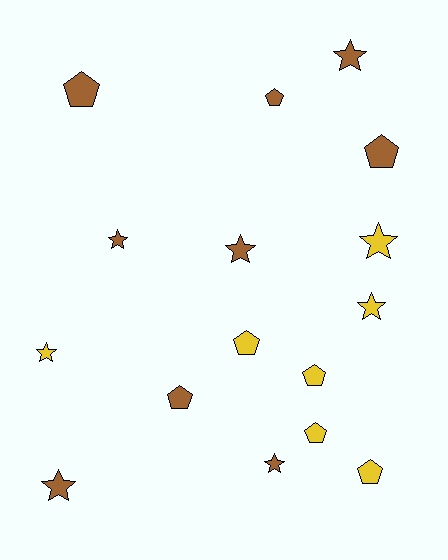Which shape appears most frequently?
Pentagon, with 8 objects.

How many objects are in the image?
There are 16 objects.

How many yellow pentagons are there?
There are 4 yellow pentagons.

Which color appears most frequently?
Brown, with 9 objects.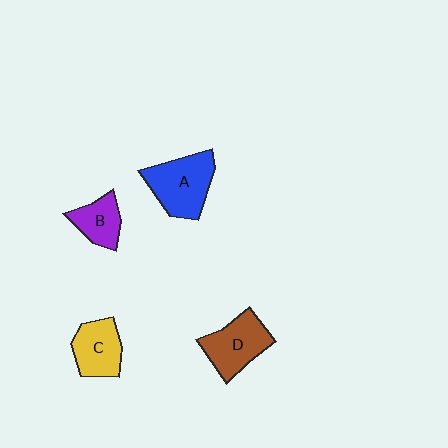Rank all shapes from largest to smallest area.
From largest to smallest: A (blue), D (brown), C (yellow), B (purple).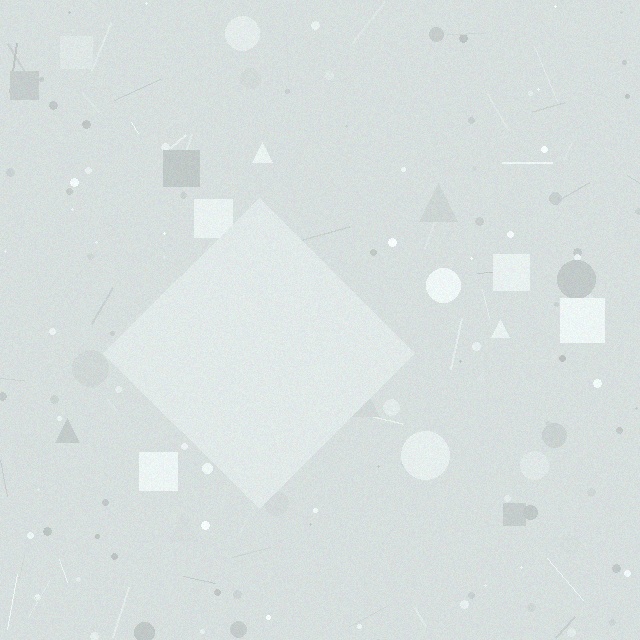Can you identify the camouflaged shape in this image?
The camouflaged shape is a diamond.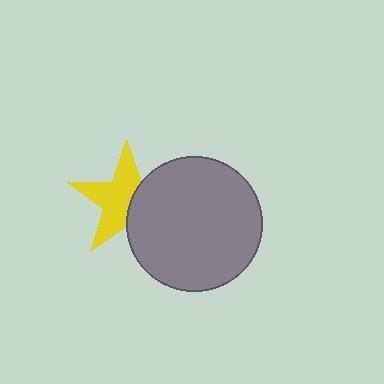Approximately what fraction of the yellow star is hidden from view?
Roughly 40% of the yellow star is hidden behind the gray circle.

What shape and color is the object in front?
The object in front is a gray circle.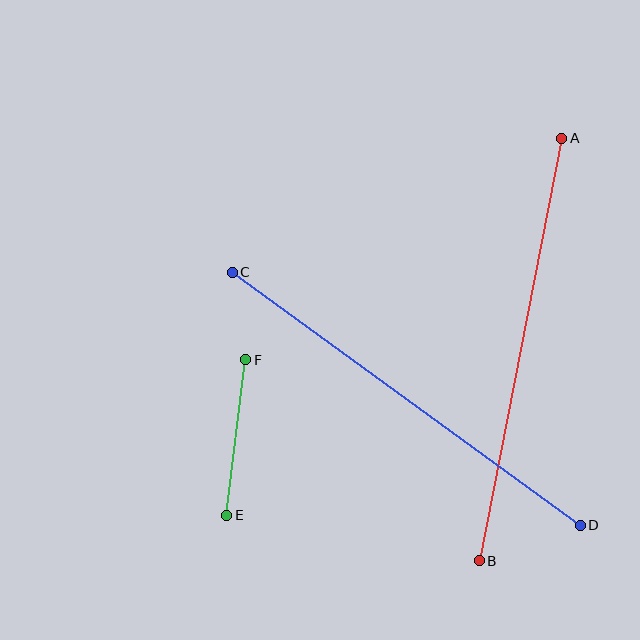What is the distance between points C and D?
The distance is approximately 431 pixels.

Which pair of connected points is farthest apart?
Points A and B are farthest apart.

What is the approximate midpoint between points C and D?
The midpoint is at approximately (406, 399) pixels.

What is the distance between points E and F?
The distance is approximately 156 pixels.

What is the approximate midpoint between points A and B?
The midpoint is at approximately (520, 350) pixels.